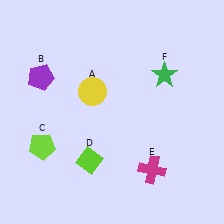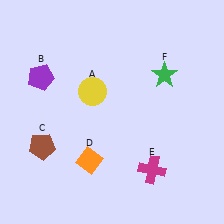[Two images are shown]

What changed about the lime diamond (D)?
In Image 1, D is lime. In Image 2, it changed to orange.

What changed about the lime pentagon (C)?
In Image 1, C is lime. In Image 2, it changed to brown.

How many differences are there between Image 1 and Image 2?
There are 2 differences between the two images.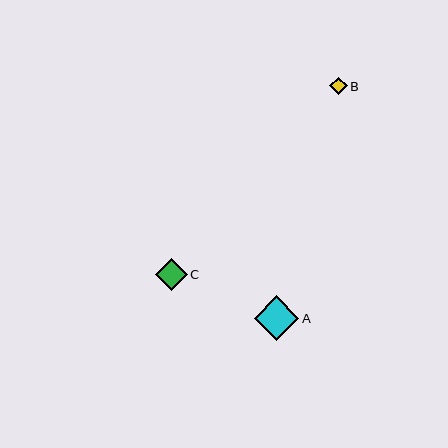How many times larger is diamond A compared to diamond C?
Diamond A is approximately 1.4 times the size of diamond C.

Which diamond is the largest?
Diamond A is the largest with a size of approximately 44 pixels.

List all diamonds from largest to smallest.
From largest to smallest: A, C, B.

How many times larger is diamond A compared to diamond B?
Diamond A is approximately 2.6 times the size of diamond B.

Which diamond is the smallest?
Diamond B is the smallest with a size of approximately 17 pixels.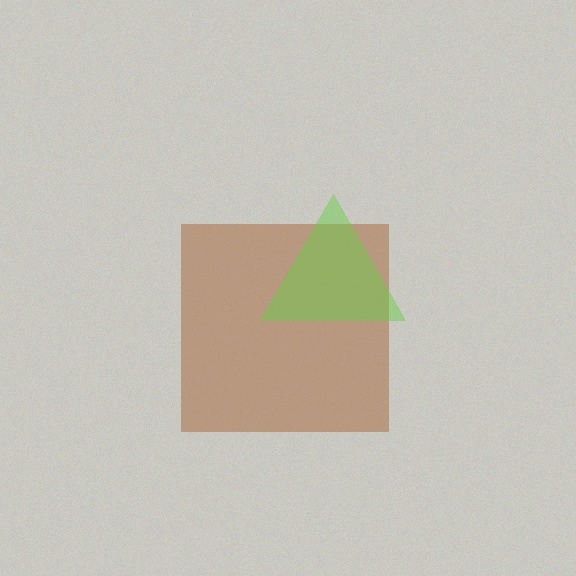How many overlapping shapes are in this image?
There are 2 overlapping shapes in the image.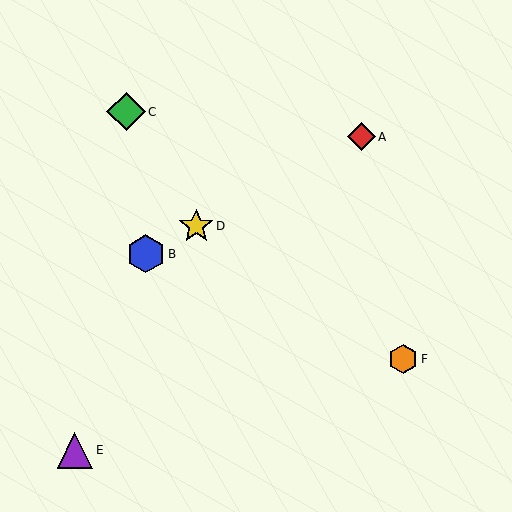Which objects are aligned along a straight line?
Objects A, B, D are aligned along a straight line.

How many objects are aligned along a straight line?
3 objects (A, B, D) are aligned along a straight line.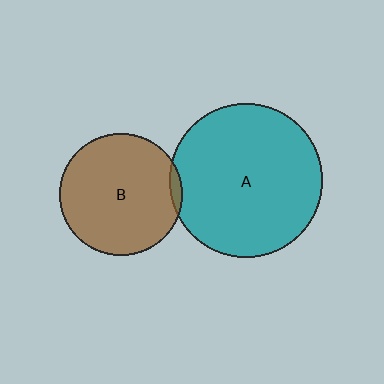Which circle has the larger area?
Circle A (teal).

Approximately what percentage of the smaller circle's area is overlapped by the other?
Approximately 5%.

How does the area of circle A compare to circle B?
Approximately 1.6 times.